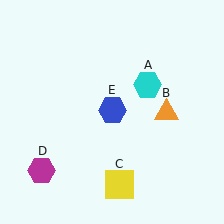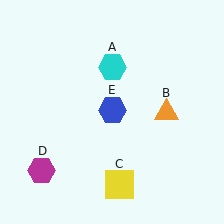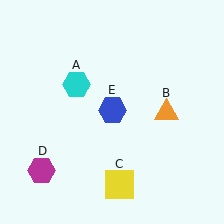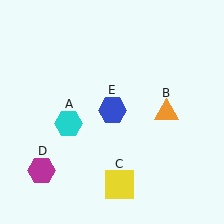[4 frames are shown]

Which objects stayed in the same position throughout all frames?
Orange triangle (object B) and yellow square (object C) and magenta hexagon (object D) and blue hexagon (object E) remained stationary.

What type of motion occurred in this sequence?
The cyan hexagon (object A) rotated counterclockwise around the center of the scene.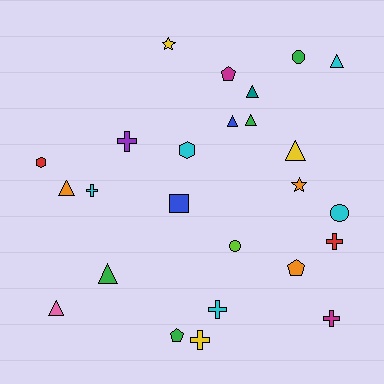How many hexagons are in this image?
There are 2 hexagons.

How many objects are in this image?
There are 25 objects.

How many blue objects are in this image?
There are 2 blue objects.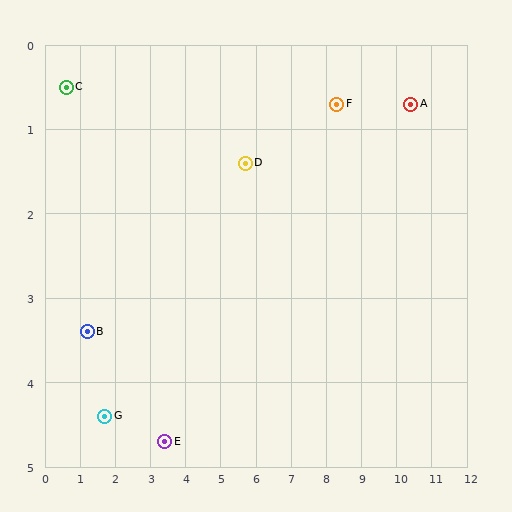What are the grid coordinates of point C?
Point C is at approximately (0.6, 0.5).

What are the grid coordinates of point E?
Point E is at approximately (3.4, 4.7).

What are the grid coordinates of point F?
Point F is at approximately (8.3, 0.7).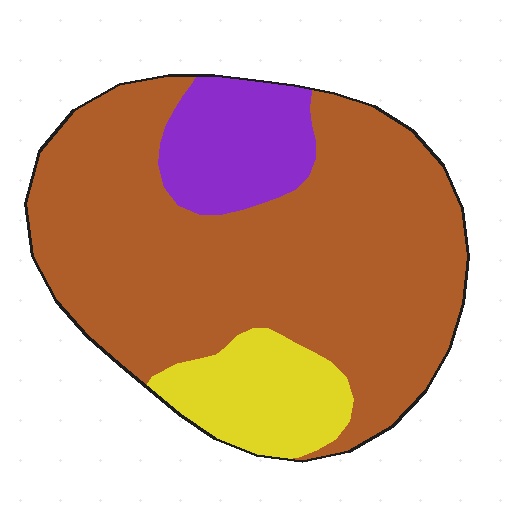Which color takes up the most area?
Brown, at roughly 75%.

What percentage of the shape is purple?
Purple covers about 15% of the shape.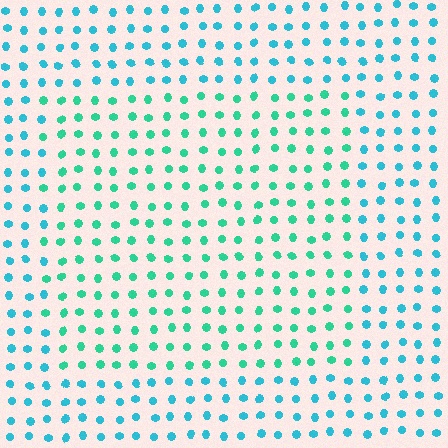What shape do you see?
I see a rectangle.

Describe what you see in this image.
The image is filled with small cyan elements in a uniform arrangement. A rectangle-shaped region is visible where the elements are tinted to a slightly different hue, forming a subtle color boundary.